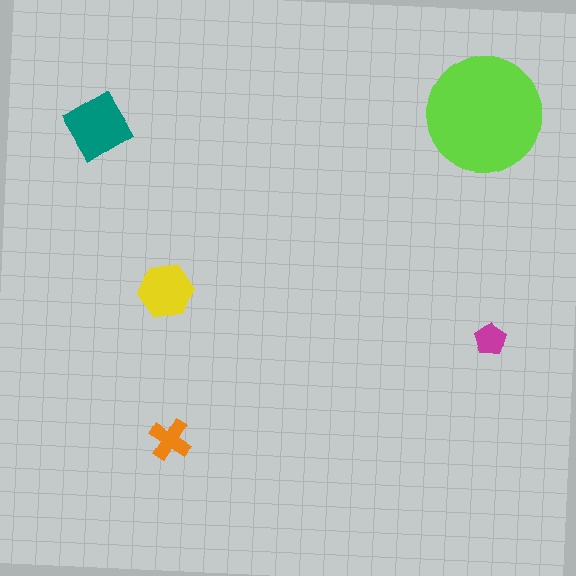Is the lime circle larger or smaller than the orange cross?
Larger.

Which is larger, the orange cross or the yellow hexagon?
The yellow hexagon.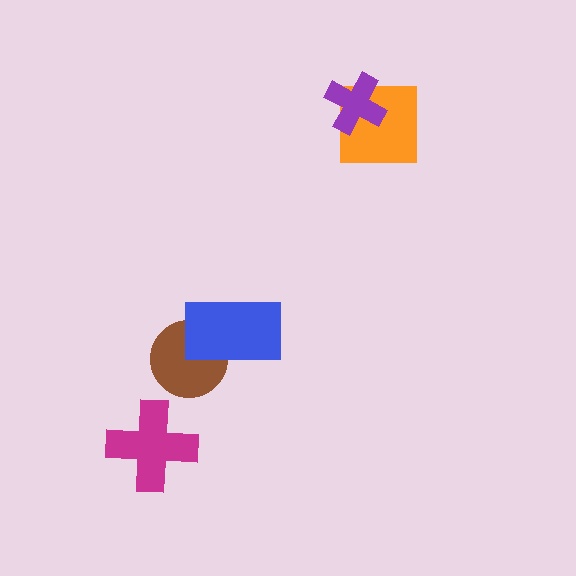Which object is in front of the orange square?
The purple cross is in front of the orange square.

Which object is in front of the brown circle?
The blue rectangle is in front of the brown circle.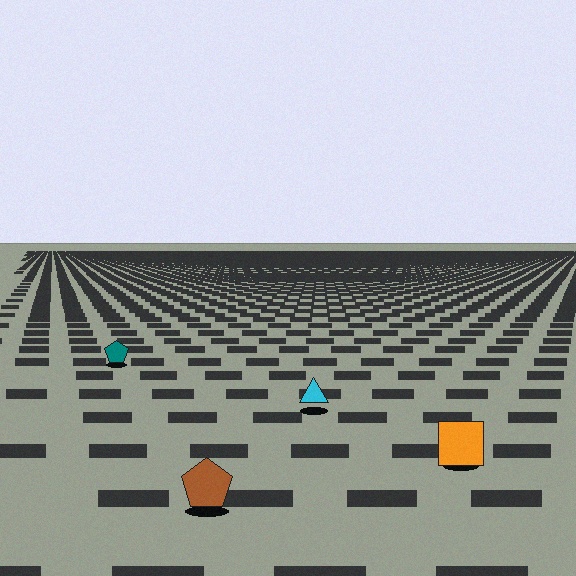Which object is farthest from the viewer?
The teal pentagon is farthest from the viewer. It appears smaller and the ground texture around it is denser.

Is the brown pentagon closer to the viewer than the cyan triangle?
Yes. The brown pentagon is closer — you can tell from the texture gradient: the ground texture is coarser near it.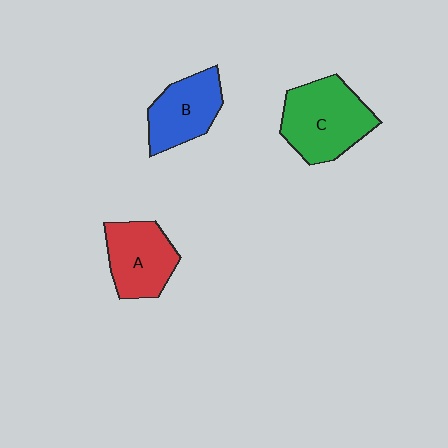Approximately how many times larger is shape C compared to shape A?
Approximately 1.3 times.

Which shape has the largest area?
Shape C (green).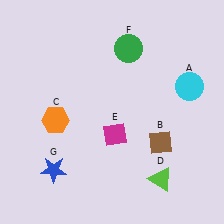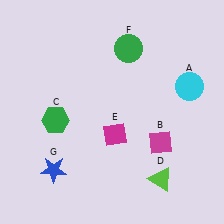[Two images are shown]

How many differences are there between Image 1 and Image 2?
There are 2 differences between the two images.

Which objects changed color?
B changed from brown to magenta. C changed from orange to green.